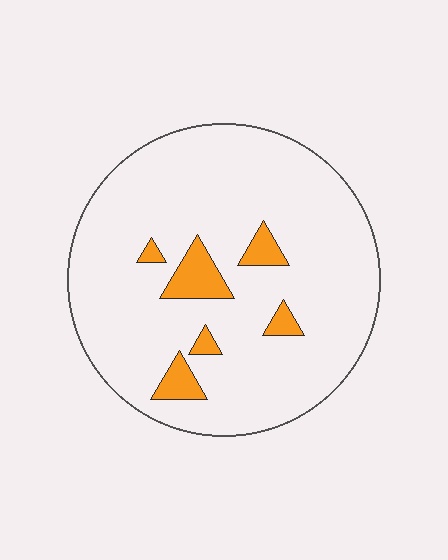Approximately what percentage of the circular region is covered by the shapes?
Approximately 10%.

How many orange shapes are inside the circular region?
6.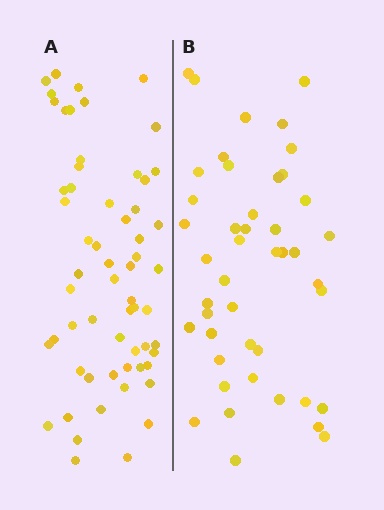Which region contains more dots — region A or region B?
Region A (the left region) has more dots.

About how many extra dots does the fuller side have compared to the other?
Region A has approximately 15 more dots than region B.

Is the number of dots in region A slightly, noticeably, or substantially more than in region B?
Region A has noticeably more, but not dramatically so. The ratio is roughly 1.3 to 1.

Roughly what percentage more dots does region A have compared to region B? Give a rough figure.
About 35% more.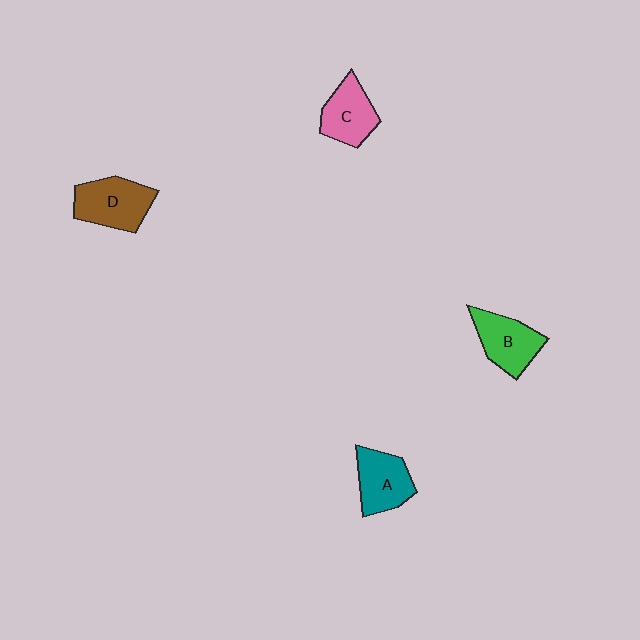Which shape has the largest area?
Shape D (brown).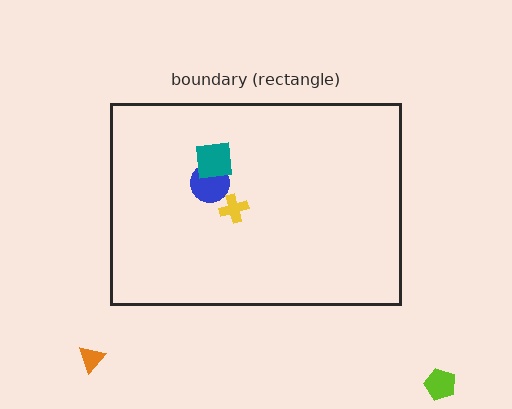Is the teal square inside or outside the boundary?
Inside.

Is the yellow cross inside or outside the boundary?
Inside.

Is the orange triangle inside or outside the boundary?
Outside.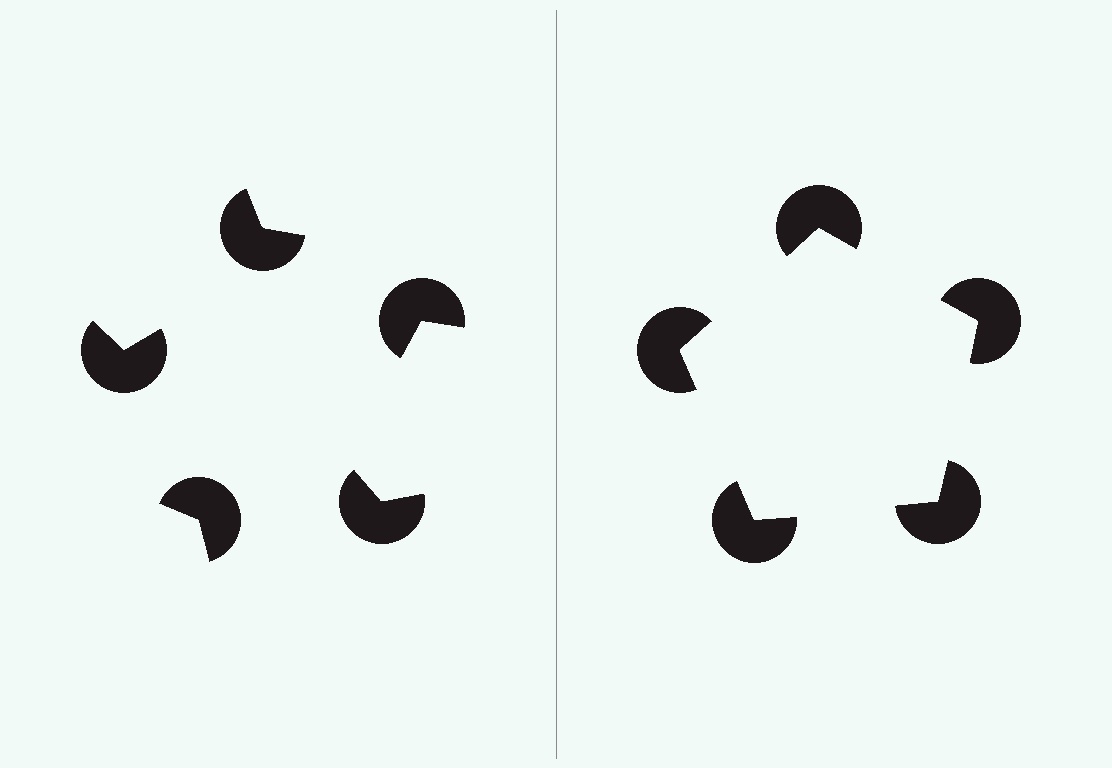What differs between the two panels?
The pac-man discs are positioned identically on both sides; only the wedge orientations differ. On the right they align to a pentagon; on the left they are misaligned.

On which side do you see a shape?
An illusory pentagon appears on the right side. On the left side the wedge cuts are rotated, so no coherent shape forms.